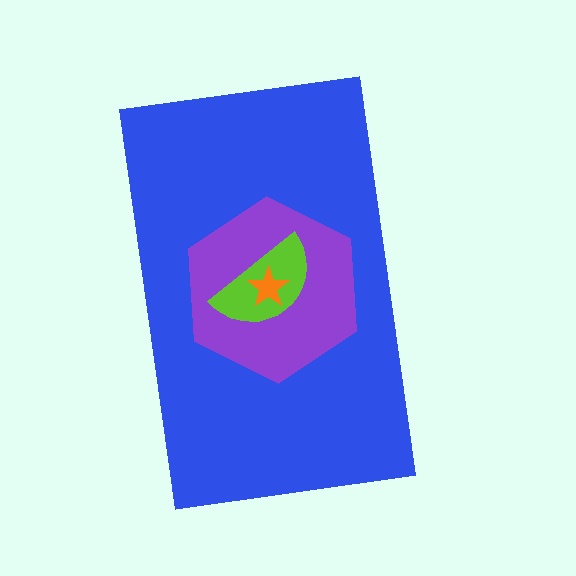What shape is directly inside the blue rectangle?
The purple hexagon.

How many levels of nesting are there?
4.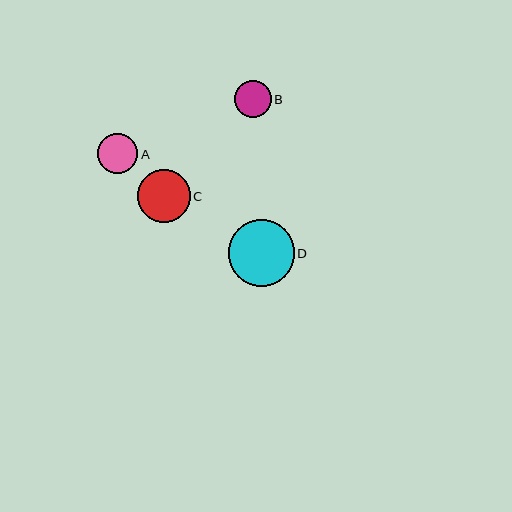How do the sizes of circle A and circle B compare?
Circle A and circle B are approximately the same size.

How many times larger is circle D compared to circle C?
Circle D is approximately 1.3 times the size of circle C.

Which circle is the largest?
Circle D is the largest with a size of approximately 66 pixels.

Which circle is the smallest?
Circle B is the smallest with a size of approximately 36 pixels.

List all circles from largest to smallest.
From largest to smallest: D, C, A, B.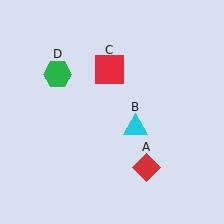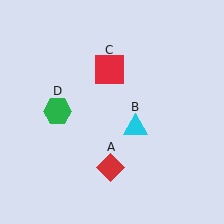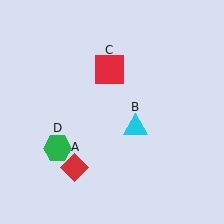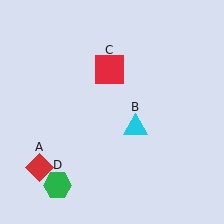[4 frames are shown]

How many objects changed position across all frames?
2 objects changed position: red diamond (object A), green hexagon (object D).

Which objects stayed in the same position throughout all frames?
Cyan triangle (object B) and red square (object C) remained stationary.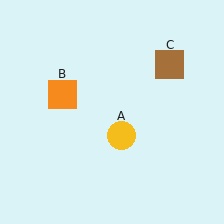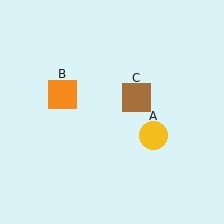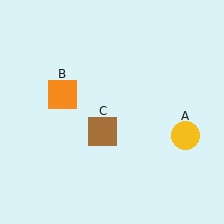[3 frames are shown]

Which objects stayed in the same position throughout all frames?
Orange square (object B) remained stationary.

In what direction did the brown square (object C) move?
The brown square (object C) moved down and to the left.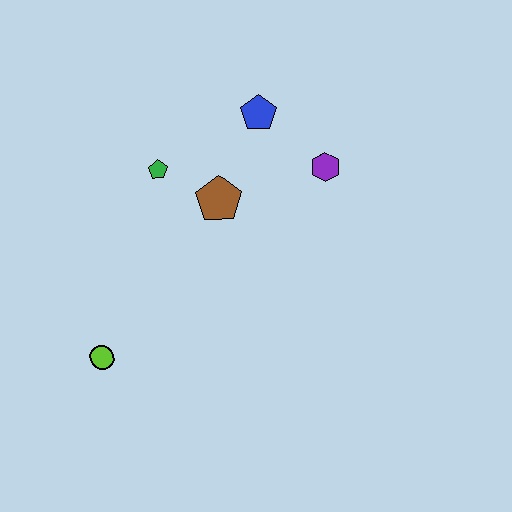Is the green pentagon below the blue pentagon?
Yes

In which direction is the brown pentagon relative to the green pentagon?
The brown pentagon is to the right of the green pentagon.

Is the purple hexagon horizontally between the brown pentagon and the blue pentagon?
No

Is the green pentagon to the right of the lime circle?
Yes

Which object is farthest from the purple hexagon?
The lime circle is farthest from the purple hexagon.